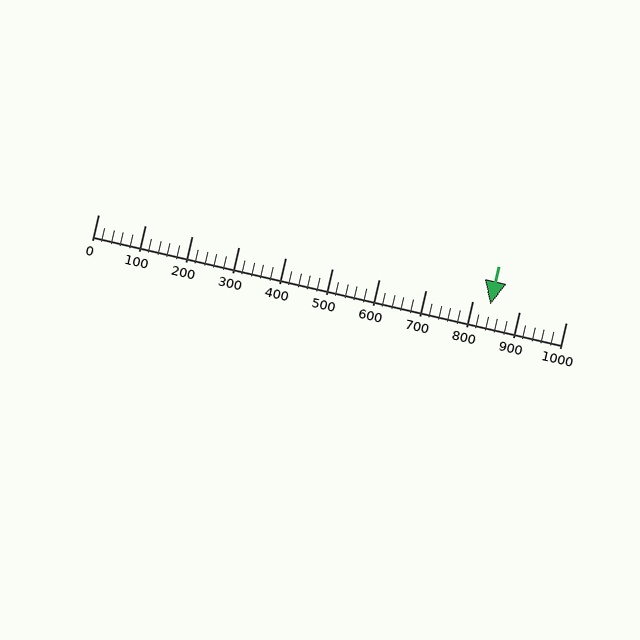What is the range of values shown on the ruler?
The ruler shows values from 0 to 1000.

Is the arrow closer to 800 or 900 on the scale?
The arrow is closer to 800.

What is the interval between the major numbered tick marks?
The major tick marks are spaced 100 units apart.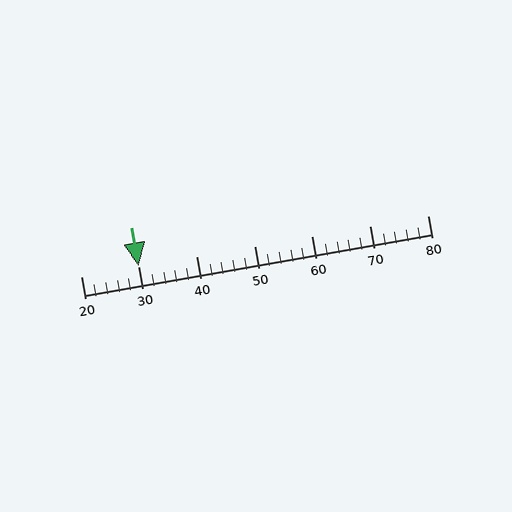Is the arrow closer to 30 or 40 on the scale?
The arrow is closer to 30.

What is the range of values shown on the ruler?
The ruler shows values from 20 to 80.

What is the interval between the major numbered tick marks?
The major tick marks are spaced 10 units apart.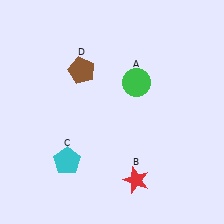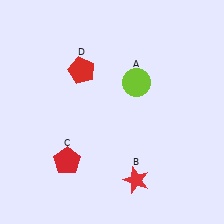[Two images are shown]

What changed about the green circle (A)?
In Image 1, A is green. In Image 2, it changed to lime.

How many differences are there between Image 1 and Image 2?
There are 3 differences between the two images.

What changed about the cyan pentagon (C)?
In Image 1, C is cyan. In Image 2, it changed to red.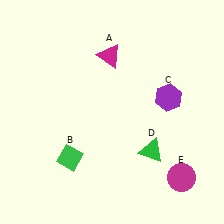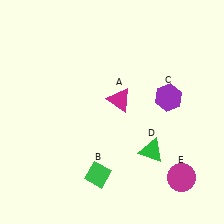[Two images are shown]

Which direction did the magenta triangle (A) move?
The magenta triangle (A) moved down.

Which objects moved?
The objects that moved are: the magenta triangle (A), the green diamond (B).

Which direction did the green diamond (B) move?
The green diamond (B) moved right.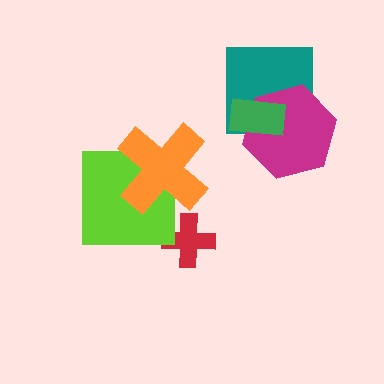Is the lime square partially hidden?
Yes, it is partially covered by another shape.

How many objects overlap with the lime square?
1 object overlaps with the lime square.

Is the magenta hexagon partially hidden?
Yes, it is partially covered by another shape.